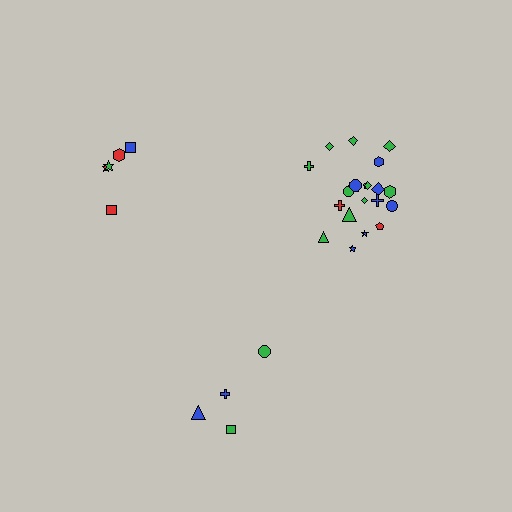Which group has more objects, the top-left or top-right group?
The top-right group.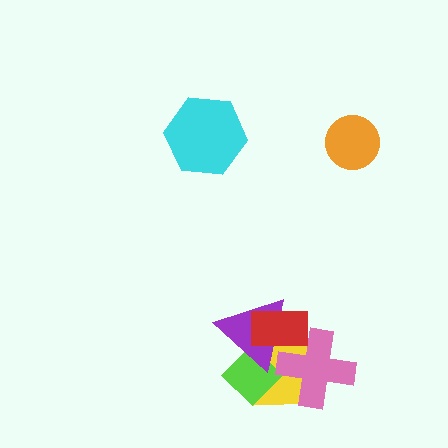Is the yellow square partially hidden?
Yes, it is partially covered by another shape.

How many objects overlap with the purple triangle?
4 objects overlap with the purple triangle.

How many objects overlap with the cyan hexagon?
0 objects overlap with the cyan hexagon.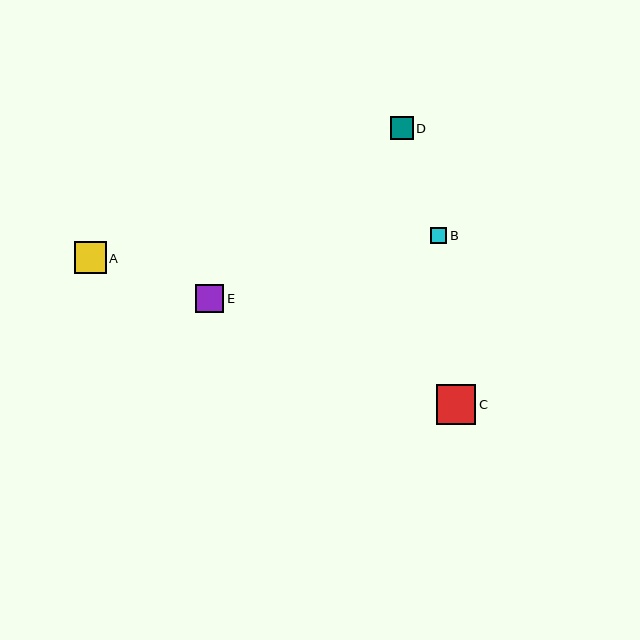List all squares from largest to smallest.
From largest to smallest: C, A, E, D, B.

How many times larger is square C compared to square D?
Square C is approximately 1.7 times the size of square D.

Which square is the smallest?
Square B is the smallest with a size of approximately 17 pixels.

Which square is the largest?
Square C is the largest with a size of approximately 39 pixels.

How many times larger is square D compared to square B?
Square D is approximately 1.4 times the size of square B.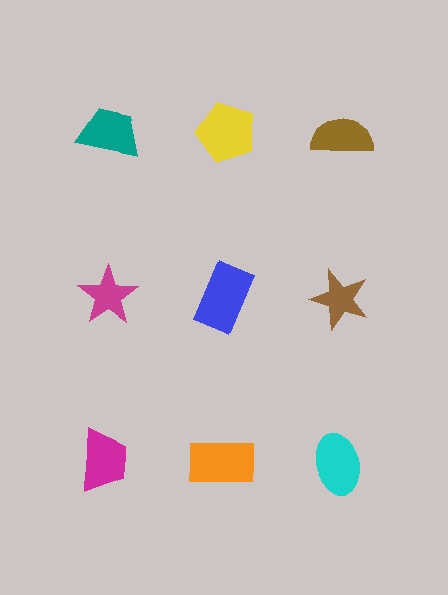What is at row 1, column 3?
A brown semicircle.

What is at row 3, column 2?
An orange rectangle.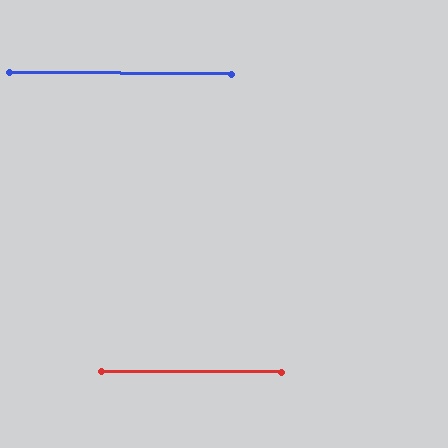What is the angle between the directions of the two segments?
Approximately 0 degrees.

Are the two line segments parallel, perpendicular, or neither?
Parallel — their directions differ by only 0.2°.